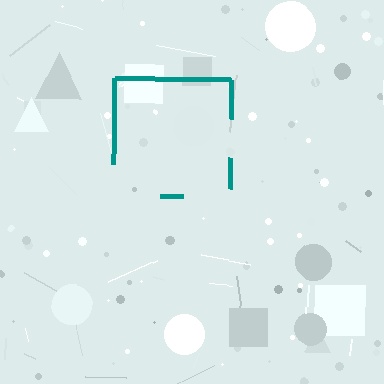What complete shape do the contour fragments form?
The contour fragments form a square.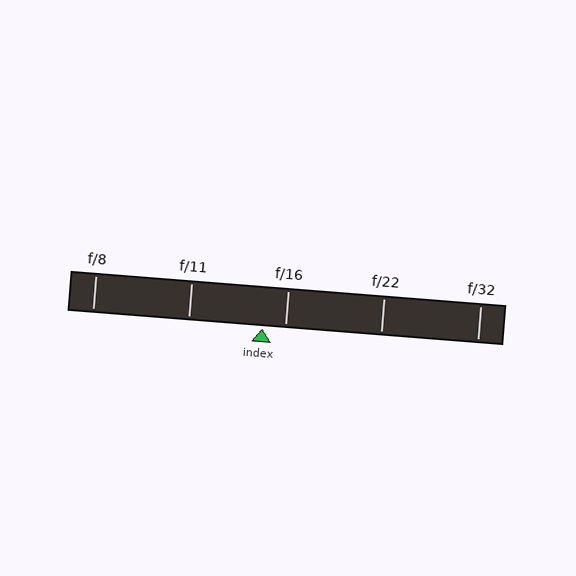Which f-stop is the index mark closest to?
The index mark is closest to f/16.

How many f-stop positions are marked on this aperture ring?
There are 5 f-stop positions marked.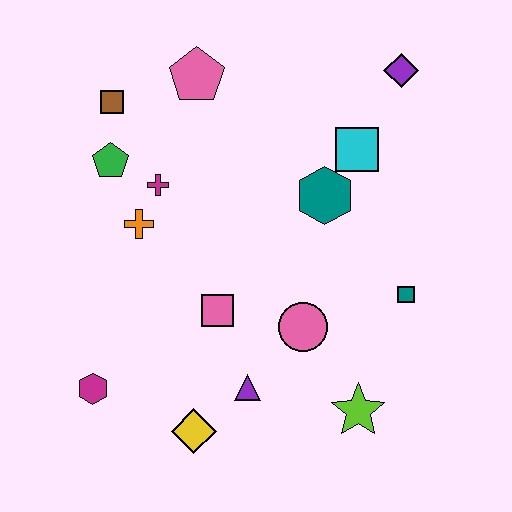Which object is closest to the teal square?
The pink circle is closest to the teal square.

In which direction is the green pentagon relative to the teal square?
The green pentagon is to the left of the teal square.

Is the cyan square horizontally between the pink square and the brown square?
No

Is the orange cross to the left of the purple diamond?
Yes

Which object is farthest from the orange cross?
The purple diamond is farthest from the orange cross.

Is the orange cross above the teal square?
Yes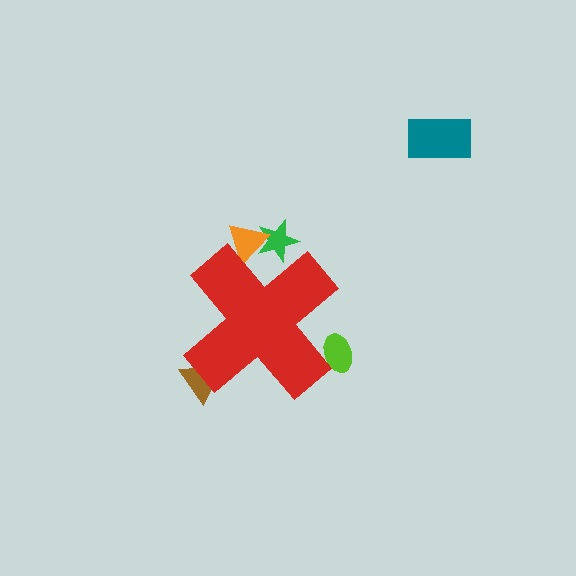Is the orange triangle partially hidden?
Yes, the orange triangle is partially hidden behind the red cross.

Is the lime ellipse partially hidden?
Yes, the lime ellipse is partially hidden behind the red cross.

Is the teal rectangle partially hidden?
No, the teal rectangle is fully visible.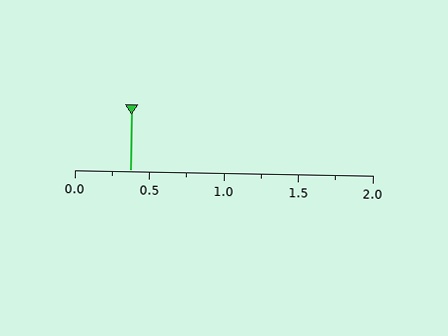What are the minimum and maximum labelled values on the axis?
The axis runs from 0.0 to 2.0.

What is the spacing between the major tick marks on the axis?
The major ticks are spaced 0.5 apart.